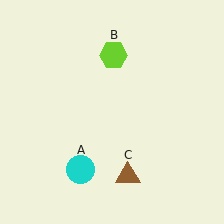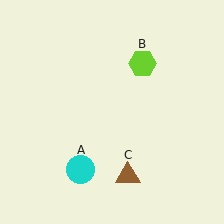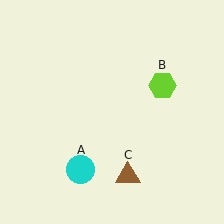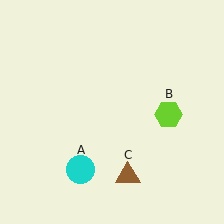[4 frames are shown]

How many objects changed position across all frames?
1 object changed position: lime hexagon (object B).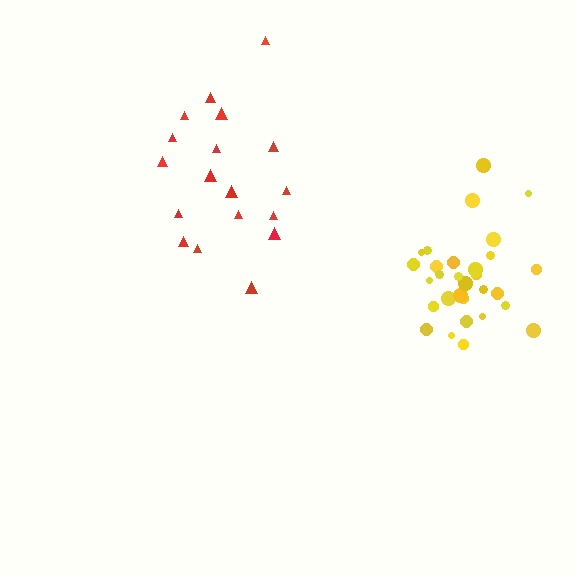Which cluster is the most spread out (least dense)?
Red.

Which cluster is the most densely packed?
Yellow.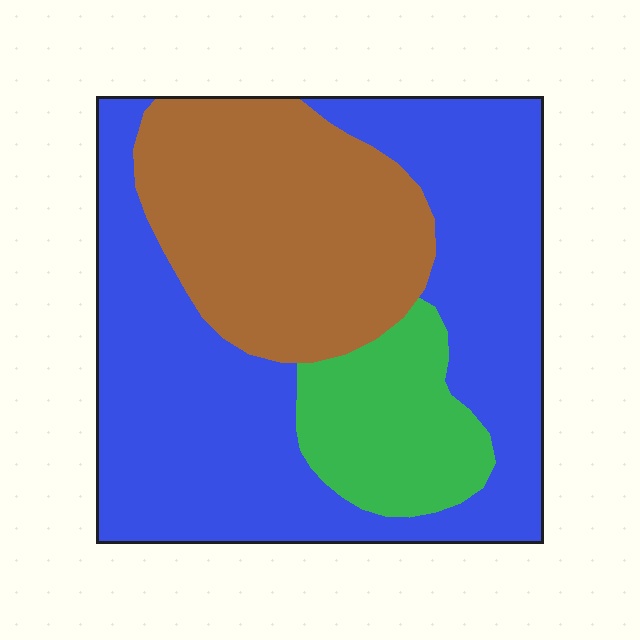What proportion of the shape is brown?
Brown covers 30% of the shape.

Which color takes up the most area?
Blue, at roughly 55%.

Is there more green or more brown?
Brown.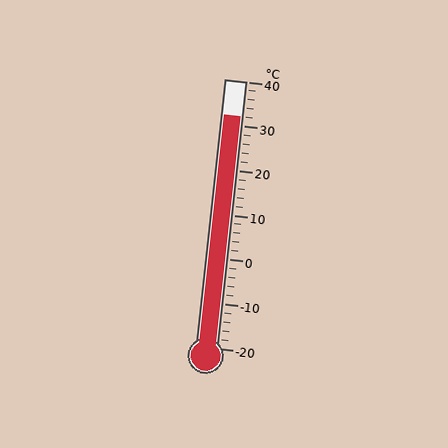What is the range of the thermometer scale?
The thermometer scale ranges from -20°C to 40°C.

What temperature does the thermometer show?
The thermometer shows approximately 32°C.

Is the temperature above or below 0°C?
The temperature is above 0°C.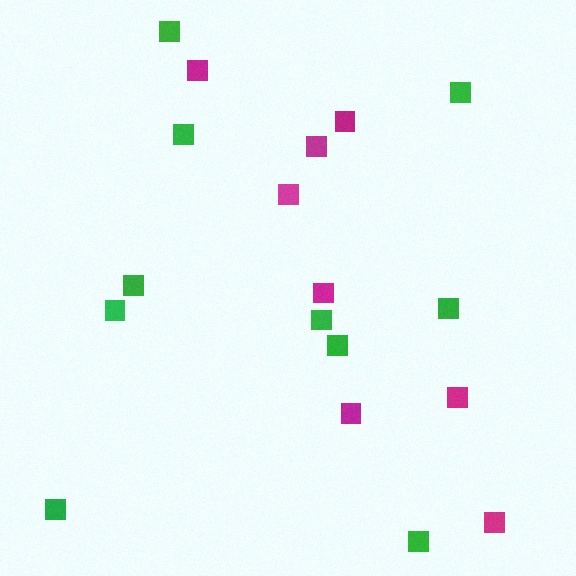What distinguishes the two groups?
There are 2 groups: one group of green squares (10) and one group of magenta squares (8).